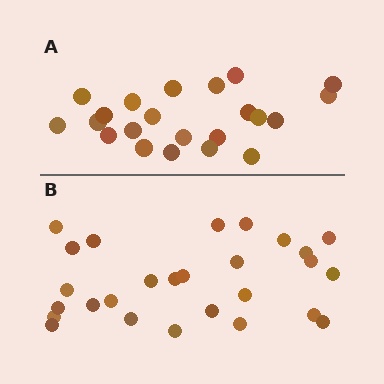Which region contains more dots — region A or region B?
Region B (the bottom region) has more dots.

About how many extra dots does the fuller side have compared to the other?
Region B has about 5 more dots than region A.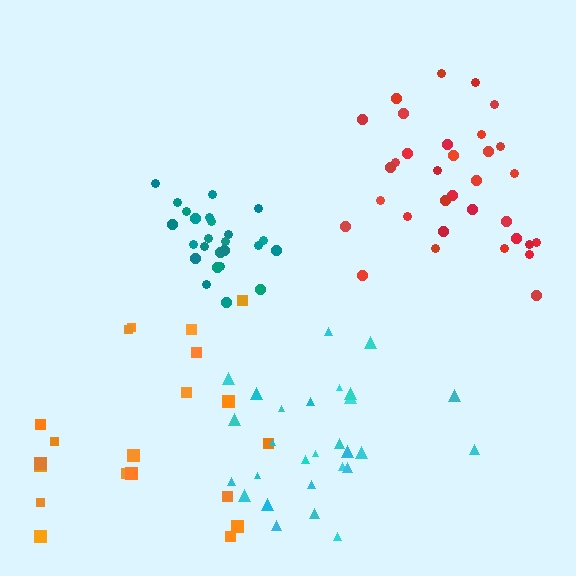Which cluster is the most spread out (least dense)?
Orange.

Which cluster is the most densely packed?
Teal.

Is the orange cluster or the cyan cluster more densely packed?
Cyan.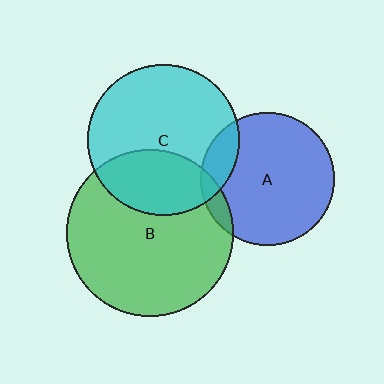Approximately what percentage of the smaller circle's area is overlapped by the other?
Approximately 15%.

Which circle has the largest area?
Circle B (green).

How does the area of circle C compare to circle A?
Approximately 1.3 times.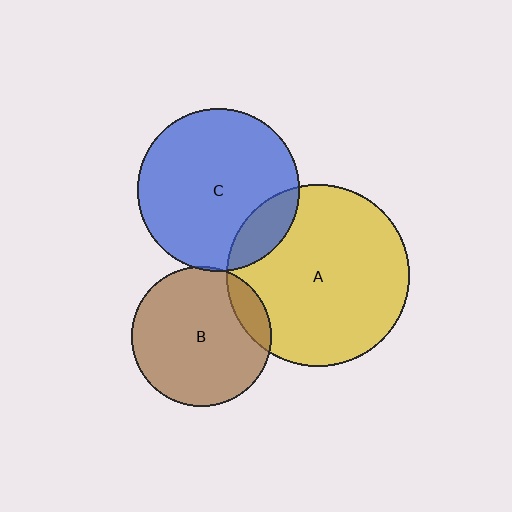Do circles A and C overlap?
Yes.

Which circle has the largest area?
Circle A (yellow).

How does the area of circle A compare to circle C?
Approximately 1.3 times.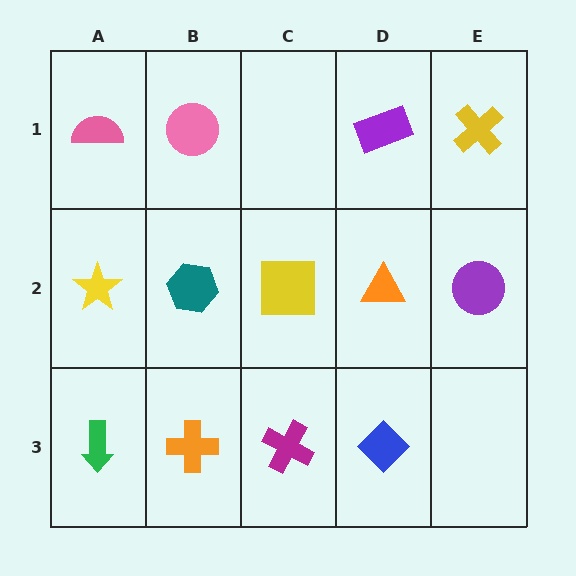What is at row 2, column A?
A yellow star.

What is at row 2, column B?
A teal hexagon.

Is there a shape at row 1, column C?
No, that cell is empty.